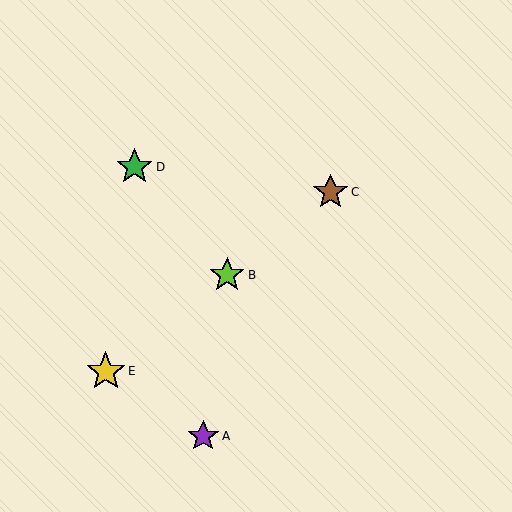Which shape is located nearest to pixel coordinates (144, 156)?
The green star (labeled D) at (135, 167) is nearest to that location.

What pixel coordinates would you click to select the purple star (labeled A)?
Click at (203, 436) to select the purple star A.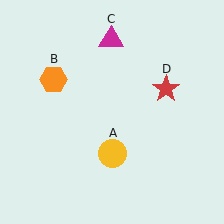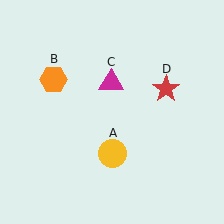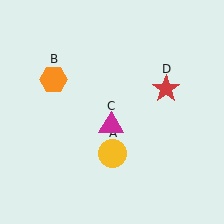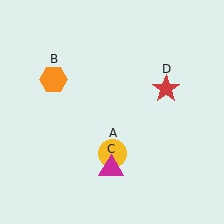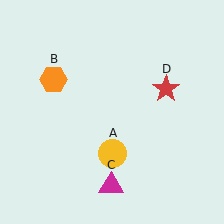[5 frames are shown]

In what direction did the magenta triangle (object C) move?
The magenta triangle (object C) moved down.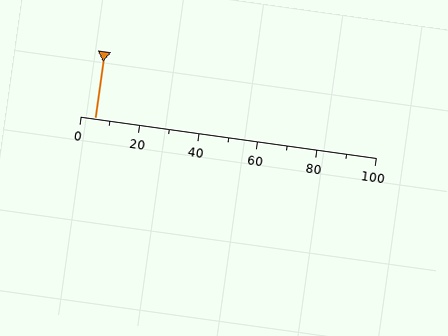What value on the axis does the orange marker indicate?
The marker indicates approximately 5.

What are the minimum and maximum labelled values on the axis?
The axis runs from 0 to 100.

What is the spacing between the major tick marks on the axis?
The major ticks are spaced 20 apart.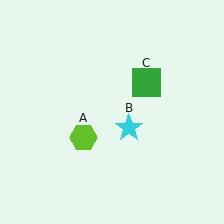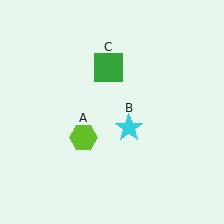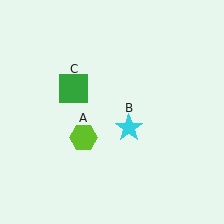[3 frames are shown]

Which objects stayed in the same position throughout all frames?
Lime hexagon (object A) and cyan star (object B) remained stationary.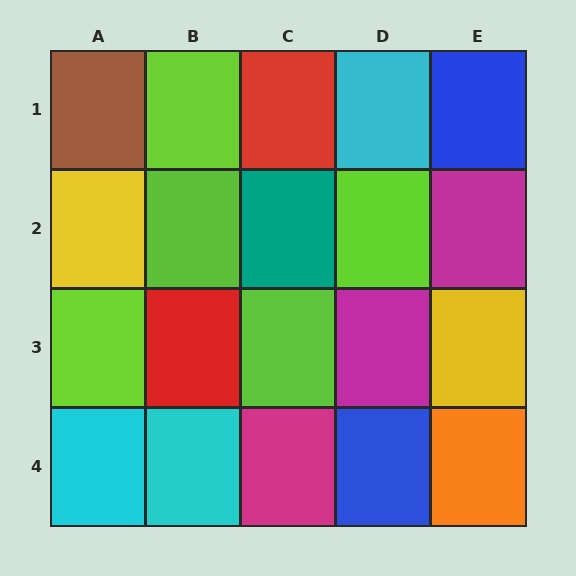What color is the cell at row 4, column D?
Blue.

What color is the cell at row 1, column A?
Brown.